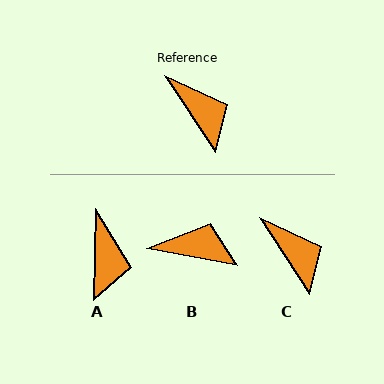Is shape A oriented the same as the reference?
No, it is off by about 34 degrees.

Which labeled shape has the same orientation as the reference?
C.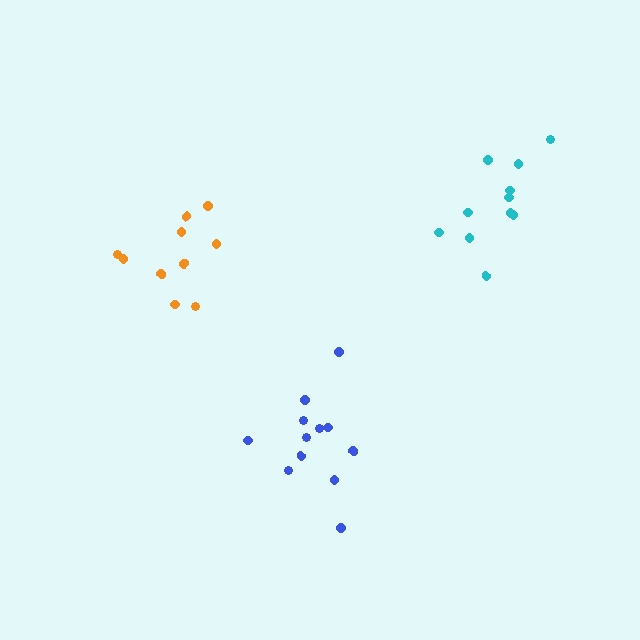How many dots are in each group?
Group 1: 12 dots, Group 2: 10 dots, Group 3: 11 dots (33 total).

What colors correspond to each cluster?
The clusters are colored: blue, orange, cyan.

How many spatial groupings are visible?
There are 3 spatial groupings.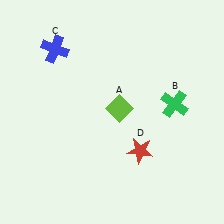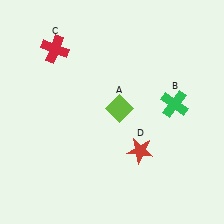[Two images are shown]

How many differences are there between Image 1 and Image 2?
There is 1 difference between the two images.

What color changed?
The cross (C) changed from blue in Image 1 to red in Image 2.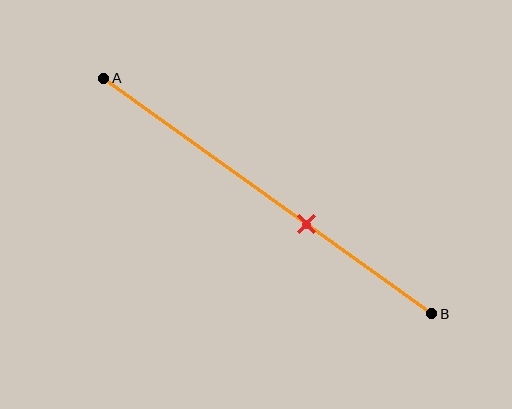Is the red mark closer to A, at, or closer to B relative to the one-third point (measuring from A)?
The red mark is closer to point B than the one-third point of segment AB.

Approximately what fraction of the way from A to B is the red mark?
The red mark is approximately 60% of the way from A to B.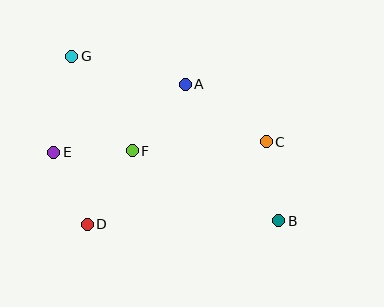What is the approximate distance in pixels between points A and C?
The distance between A and C is approximately 100 pixels.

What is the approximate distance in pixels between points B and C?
The distance between B and C is approximately 80 pixels.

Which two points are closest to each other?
Points E and F are closest to each other.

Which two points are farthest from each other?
Points B and G are farthest from each other.